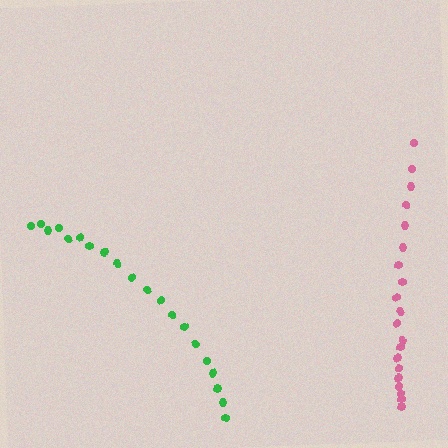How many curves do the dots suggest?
There are 2 distinct paths.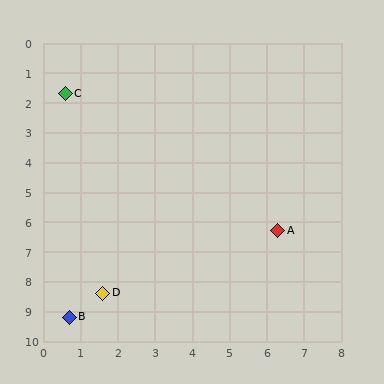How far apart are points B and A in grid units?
Points B and A are about 6.3 grid units apart.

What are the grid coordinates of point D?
Point D is at approximately (1.6, 8.4).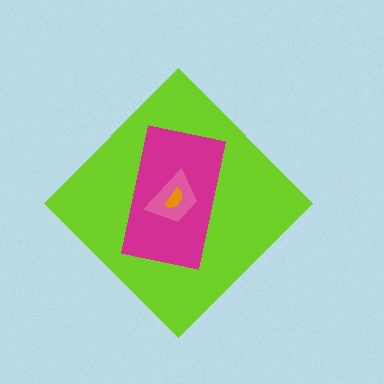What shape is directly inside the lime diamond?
The magenta rectangle.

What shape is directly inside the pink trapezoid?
The orange semicircle.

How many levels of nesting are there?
4.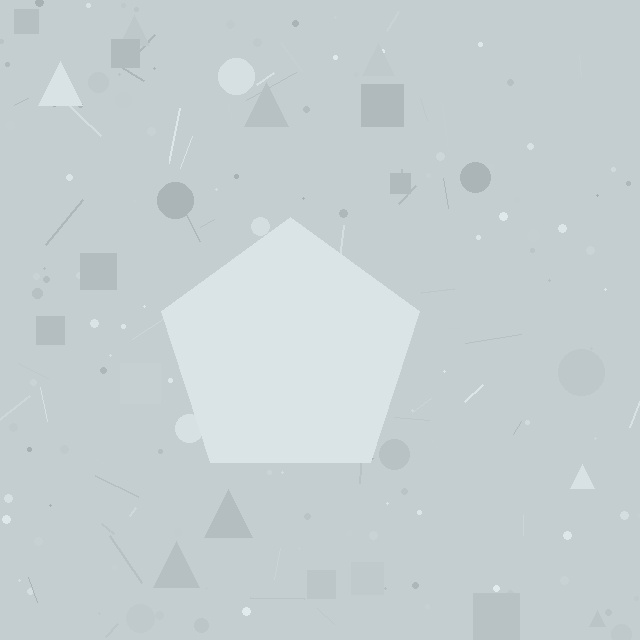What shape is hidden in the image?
A pentagon is hidden in the image.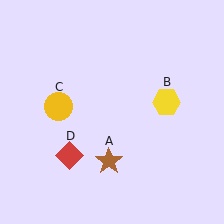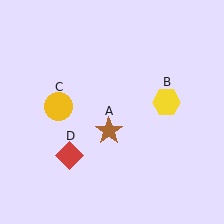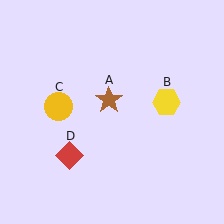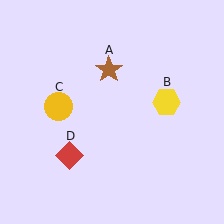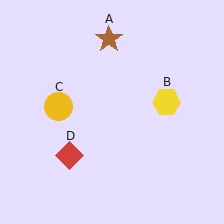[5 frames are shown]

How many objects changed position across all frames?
1 object changed position: brown star (object A).